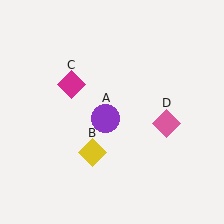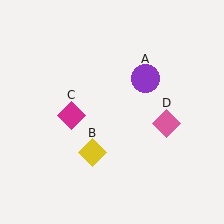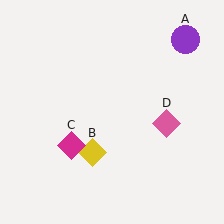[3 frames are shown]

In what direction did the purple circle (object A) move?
The purple circle (object A) moved up and to the right.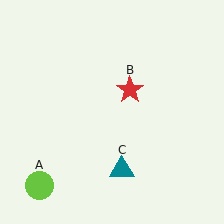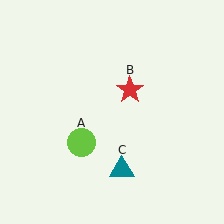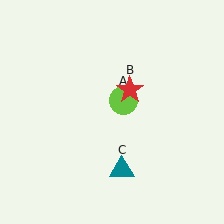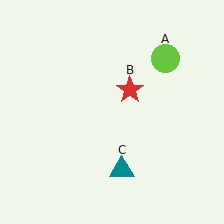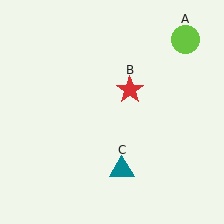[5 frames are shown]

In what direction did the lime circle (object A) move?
The lime circle (object A) moved up and to the right.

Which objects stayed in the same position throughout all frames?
Red star (object B) and teal triangle (object C) remained stationary.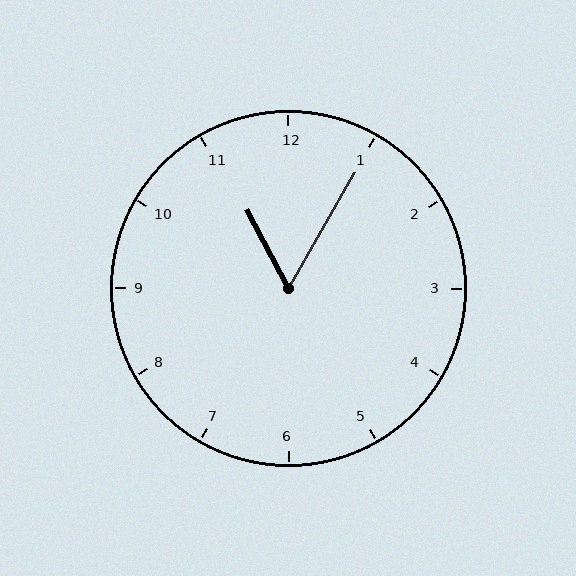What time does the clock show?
11:05.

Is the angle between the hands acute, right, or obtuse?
It is acute.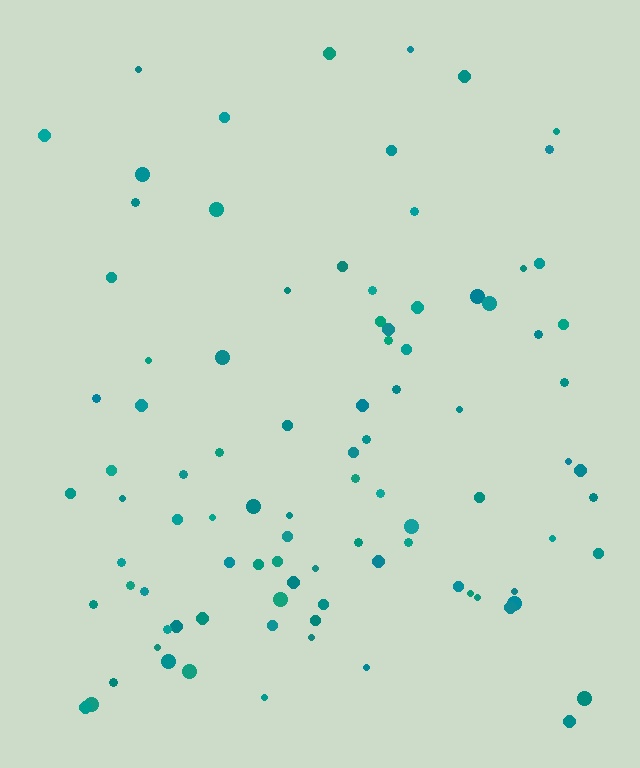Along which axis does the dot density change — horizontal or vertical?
Vertical.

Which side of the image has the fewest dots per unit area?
The top.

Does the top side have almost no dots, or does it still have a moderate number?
Still a moderate number, just noticeably fewer than the bottom.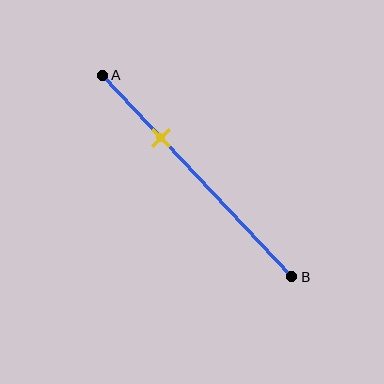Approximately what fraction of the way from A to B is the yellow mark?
The yellow mark is approximately 30% of the way from A to B.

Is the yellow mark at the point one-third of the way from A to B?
Yes, the mark is approximately at the one-third point.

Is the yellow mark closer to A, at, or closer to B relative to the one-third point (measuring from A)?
The yellow mark is approximately at the one-third point of segment AB.